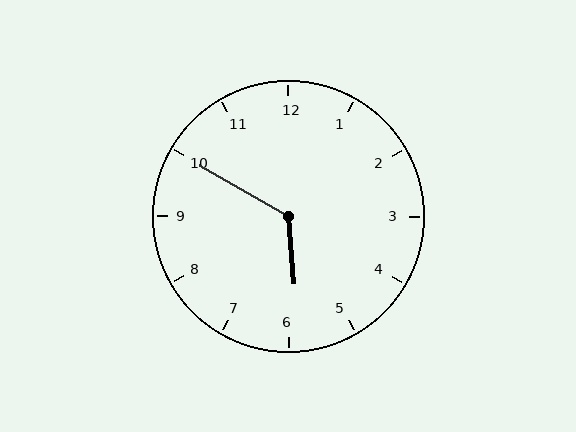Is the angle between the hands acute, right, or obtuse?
It is obtuse.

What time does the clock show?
5:50.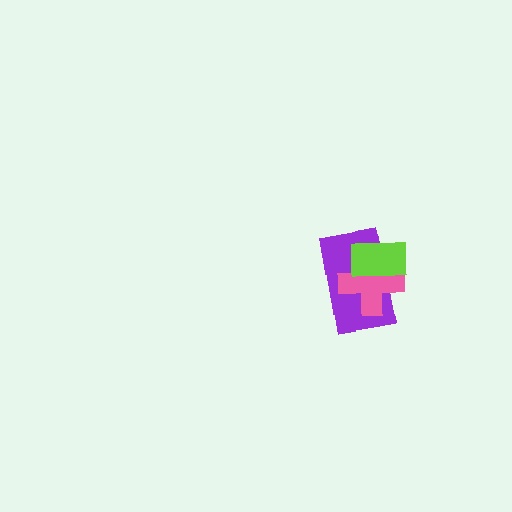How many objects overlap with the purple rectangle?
2 objects overlap with the purple rectangle.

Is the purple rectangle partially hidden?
Yes, it is partially covered by another shape.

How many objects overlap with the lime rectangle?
2 objects overlap with the lime rectangle.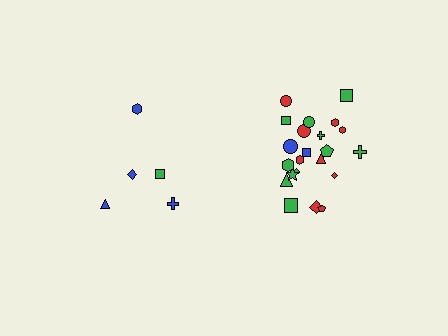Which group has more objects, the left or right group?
The right group.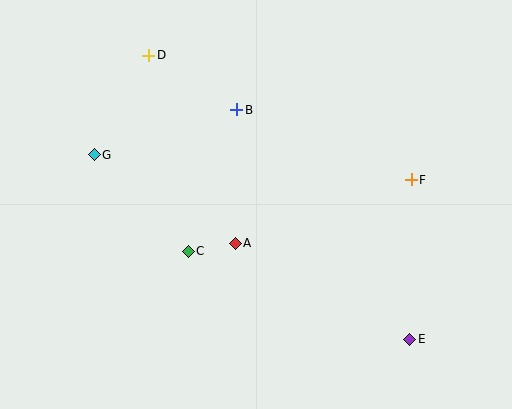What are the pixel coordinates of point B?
Point B is at (237, 110).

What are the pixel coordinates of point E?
Point E is at (410, 339).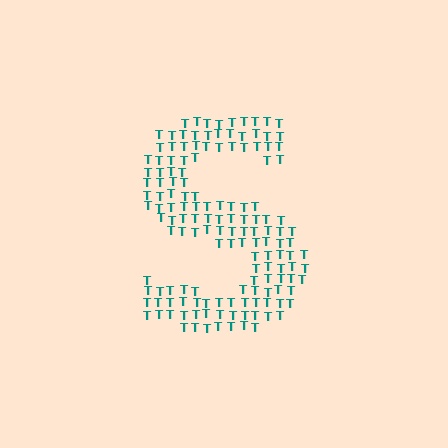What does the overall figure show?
The overall figure shows the letter S.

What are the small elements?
The small elements are letter T's.